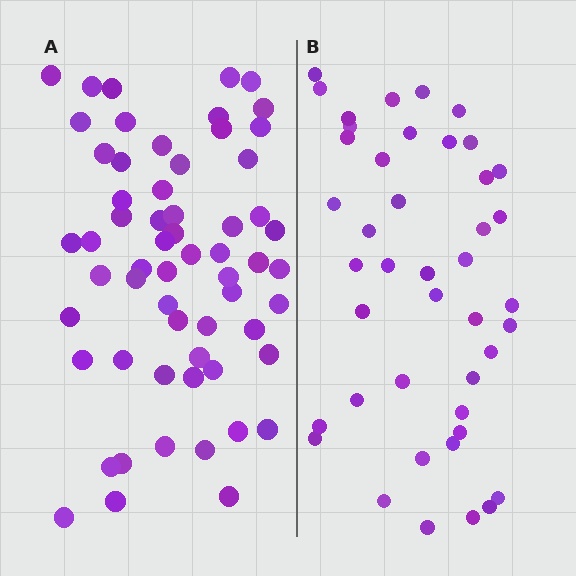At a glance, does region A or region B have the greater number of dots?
Region A (the left region) has more dots.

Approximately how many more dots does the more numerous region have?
Region A has approximately 15 more dots than region B.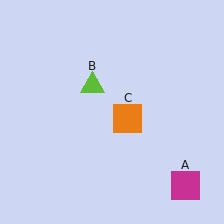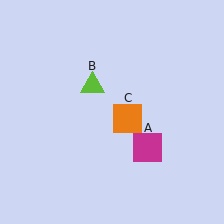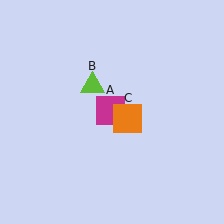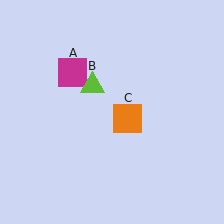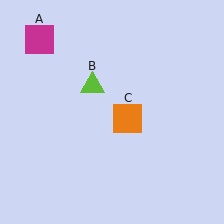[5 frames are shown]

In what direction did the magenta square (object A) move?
The magenta square (object A) moved up and to the left.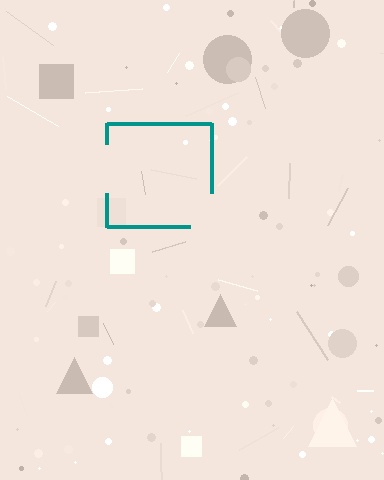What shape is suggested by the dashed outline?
The dashed outline suggests a square.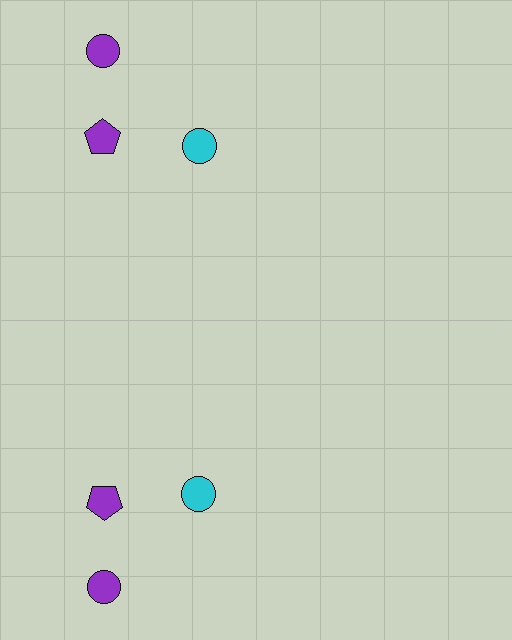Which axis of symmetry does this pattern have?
The pattern has a horizontal axis of symmetry running through the center of the image.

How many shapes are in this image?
There are 6 shapes in this image.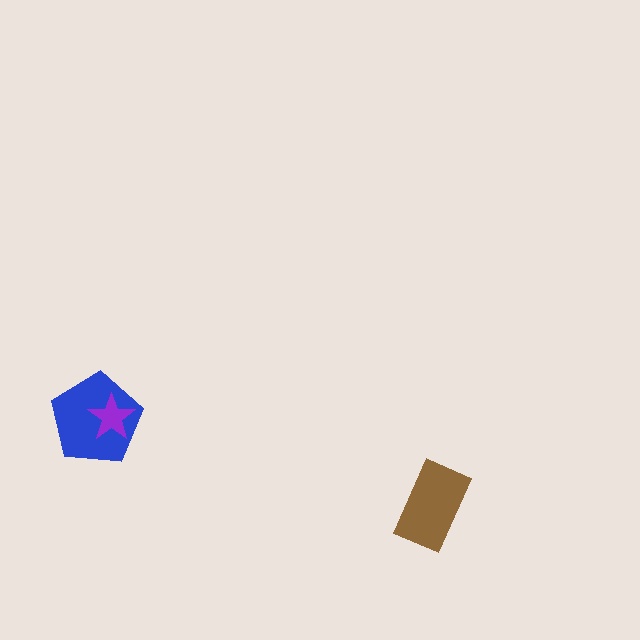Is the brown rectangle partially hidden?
No, no other shape covers it.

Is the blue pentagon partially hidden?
Yes, it is partially covered by another shape.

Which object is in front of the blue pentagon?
The purple star is in front of the blue pentagon.